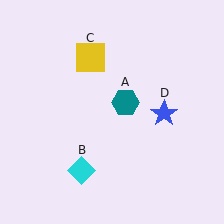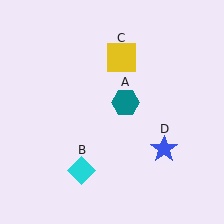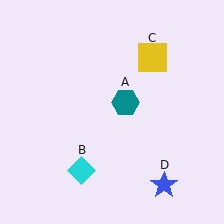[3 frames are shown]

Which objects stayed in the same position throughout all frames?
Teal hexagon (object A) and cyan diamond (object B) remained stationary.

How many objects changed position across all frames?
2 objects changed position: yellow square (object C), blue star (object D).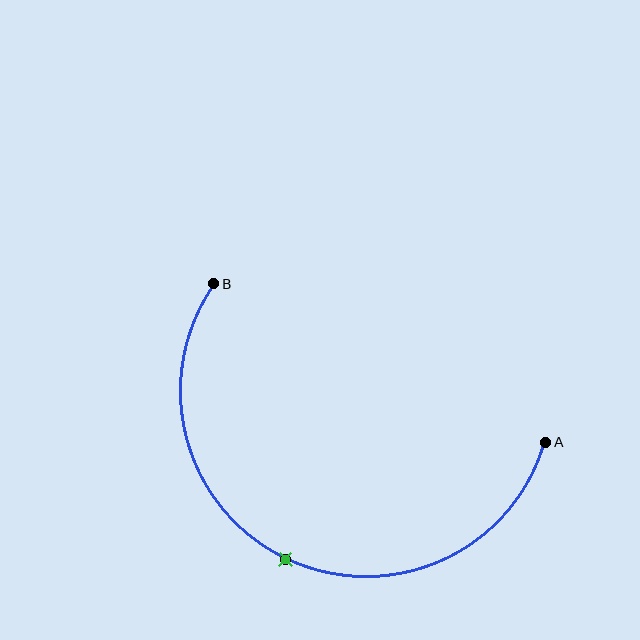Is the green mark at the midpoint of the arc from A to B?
Yes. The green mark lies on the arc at equal arc-length from both A and B — it is the arc midpoint.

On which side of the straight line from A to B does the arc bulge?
The arc bulges below the straight line connecting A and B.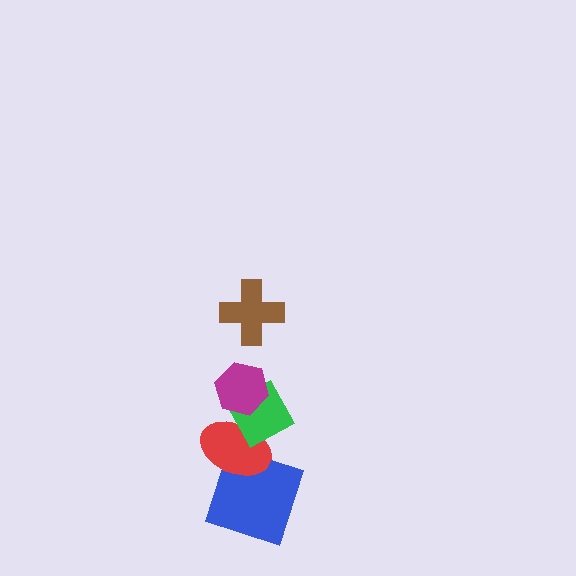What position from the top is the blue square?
The blue square is 5th from the top.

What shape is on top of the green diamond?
The magenta hexagon is on top of the green diamond.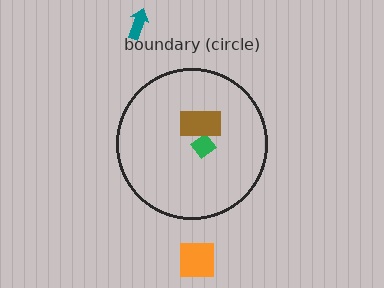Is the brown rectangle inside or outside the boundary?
Inside.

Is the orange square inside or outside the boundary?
Outside.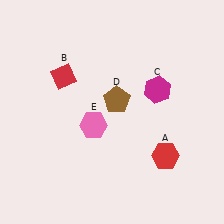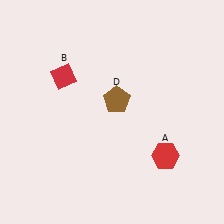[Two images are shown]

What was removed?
The magenta hexagon (C), the pink hexagon (E) were removed in Image 2.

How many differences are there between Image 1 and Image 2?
There are 2 differences between the two images.